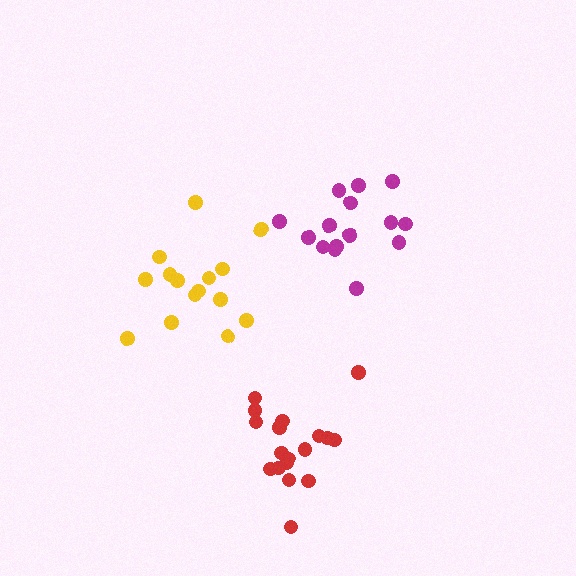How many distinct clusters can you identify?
There are 3 distinct clusters.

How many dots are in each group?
Group 1: 15 dots, Group 2: 15 dots, Group 3: 18 dots (48 total).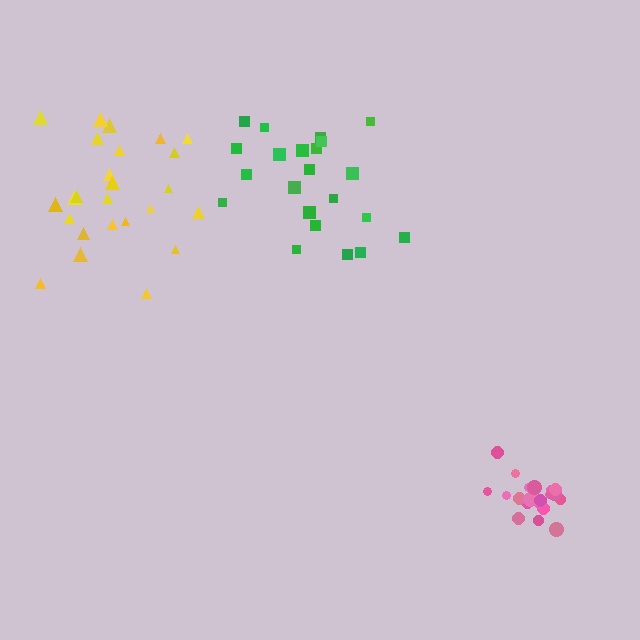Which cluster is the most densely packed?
Pink.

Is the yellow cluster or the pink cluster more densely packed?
Pink.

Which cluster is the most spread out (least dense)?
Yellow.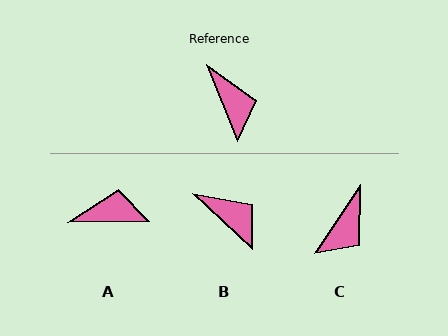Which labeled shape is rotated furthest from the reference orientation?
A, about 68 degrees away.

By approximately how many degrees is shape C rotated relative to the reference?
Approximately 56 degrees clockwise.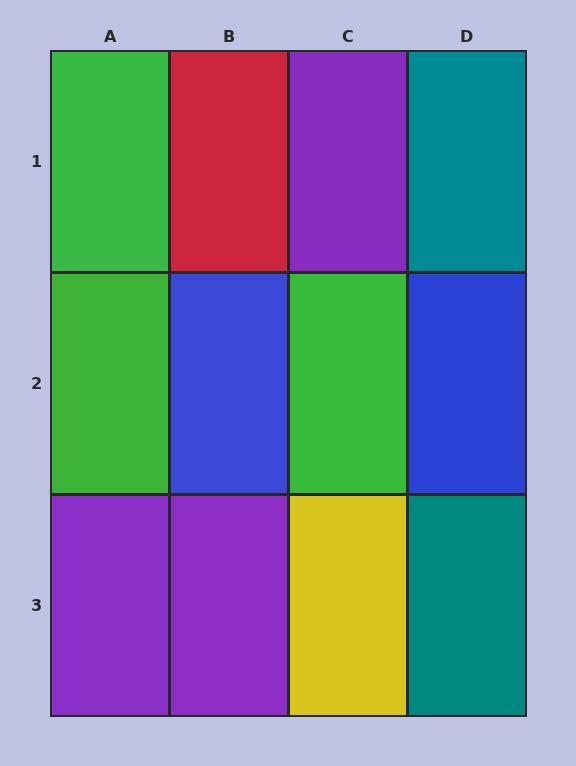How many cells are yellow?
1 cell is yellow.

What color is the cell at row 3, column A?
Purple.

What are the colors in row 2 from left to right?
Green, blue, green, blue.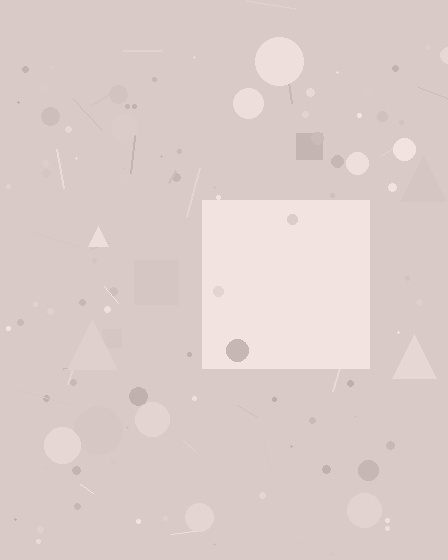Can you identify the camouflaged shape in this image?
The camouflaged shape is a square.